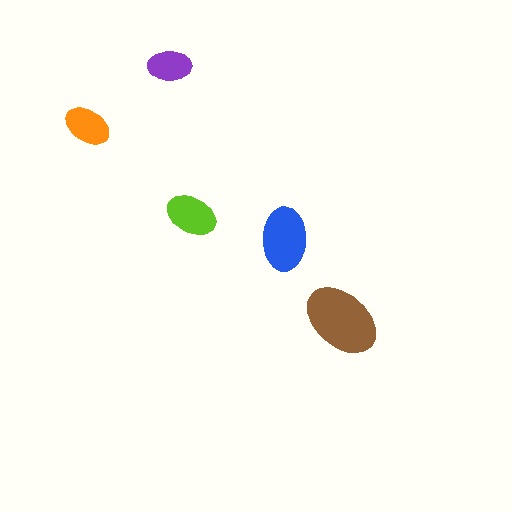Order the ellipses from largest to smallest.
the brown one, the blue one, the lime one, the orange one, the purple one.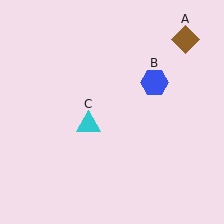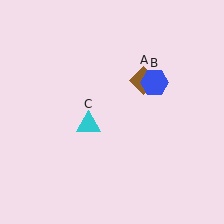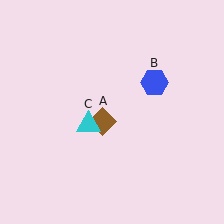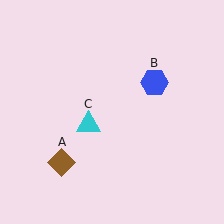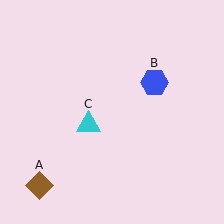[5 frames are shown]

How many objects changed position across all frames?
1 object changed position: brown diamond (object A).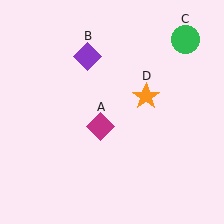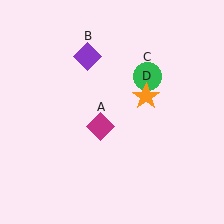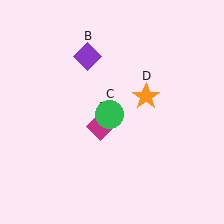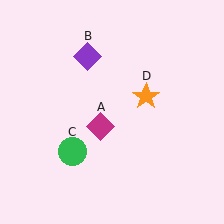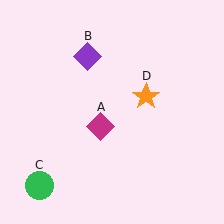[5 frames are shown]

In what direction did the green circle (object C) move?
The green circle (object C) moved down and to the left.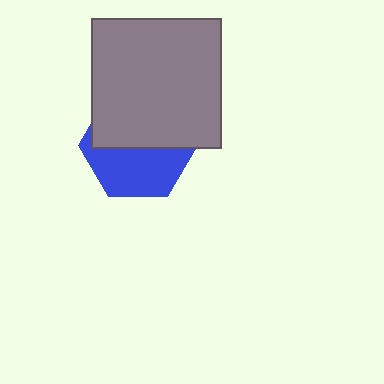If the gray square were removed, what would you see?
You would see the complete blue hexagon.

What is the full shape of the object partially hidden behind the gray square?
The partially hidden object is a blue hexagon.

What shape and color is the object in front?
The object in front is a gray square.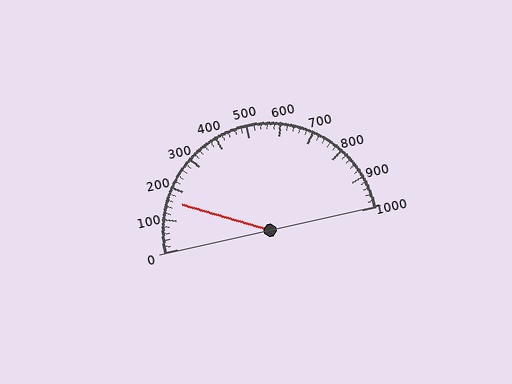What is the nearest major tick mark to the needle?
The nearest major tick mark is 200.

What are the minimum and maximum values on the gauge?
The gauge ranges from 0 to 1000.